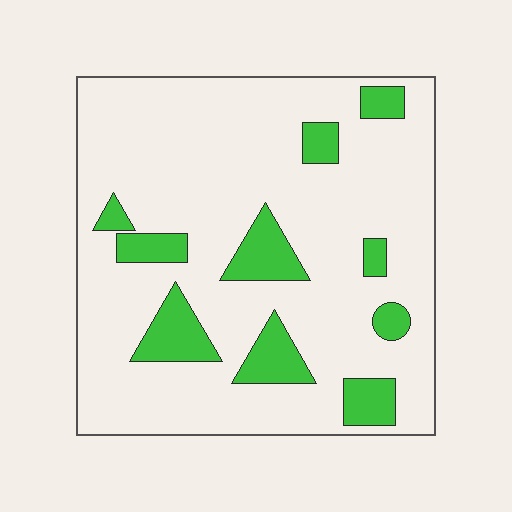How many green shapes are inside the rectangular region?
10.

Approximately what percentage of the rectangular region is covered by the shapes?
Approximately 15%.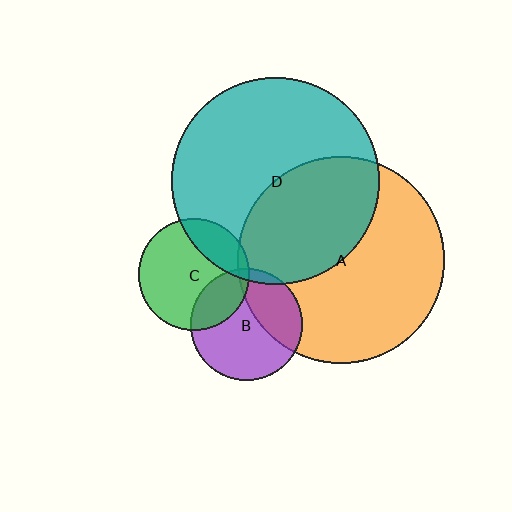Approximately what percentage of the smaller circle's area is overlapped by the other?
Approximately 5%.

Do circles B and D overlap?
Yes.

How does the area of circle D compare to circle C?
Approximately 3.4 times.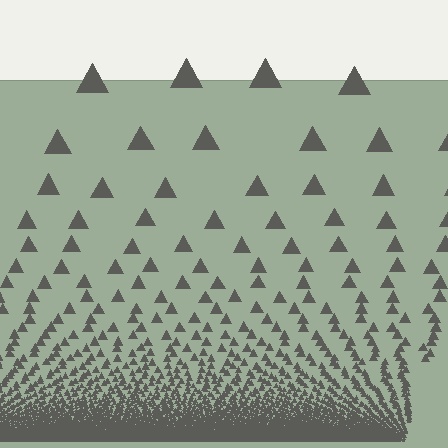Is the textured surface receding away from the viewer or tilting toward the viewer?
The surface appears to tilt toward the viewer. Texture elements get larger and sparser toward the top.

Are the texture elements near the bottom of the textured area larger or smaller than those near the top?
Smaller. The gradient is inverted — elements near the bottom are smaller and denser.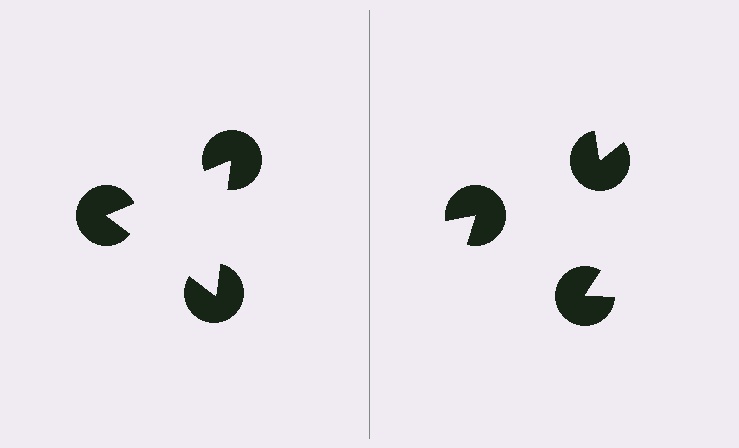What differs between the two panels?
The pac-man discs are positioned identically on both sides; only the wedge orientations differ. On the left they align to a triangle; on the right they are misaligned.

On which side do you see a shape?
An illusory triangle appears on the left side. On the right side the wedge cuts are rotated, so no coherent shape forms.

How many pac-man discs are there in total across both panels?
6 — 3 on each side.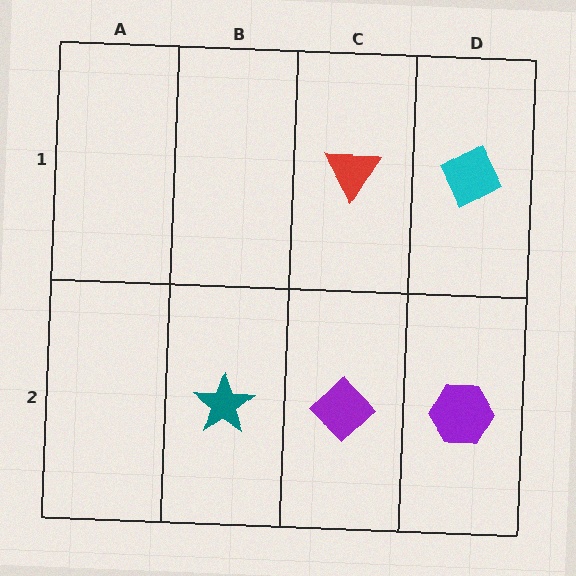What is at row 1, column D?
A cyan diamond.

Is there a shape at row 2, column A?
No, that cell is empty.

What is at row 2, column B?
A teal star.